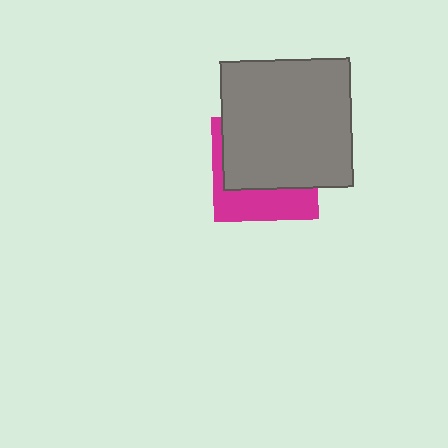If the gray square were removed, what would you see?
You would see the complete magenta square.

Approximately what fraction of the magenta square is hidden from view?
Roughly 64% of the magenta square is hidden behind the gray square.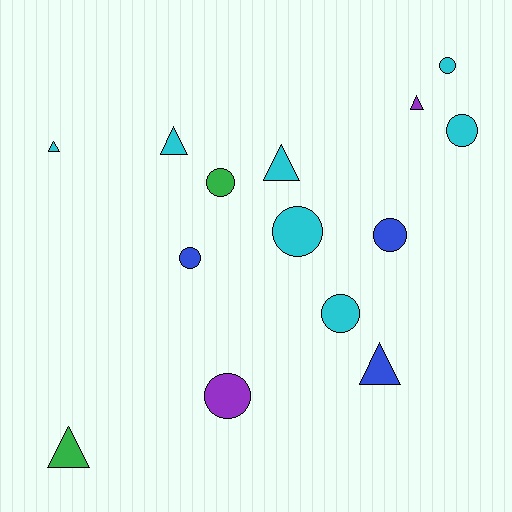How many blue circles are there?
There are 2 blue circles.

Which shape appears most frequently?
Circle, with 8 objects.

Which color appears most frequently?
Cyan, with 7 objects.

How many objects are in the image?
There are 14 objects.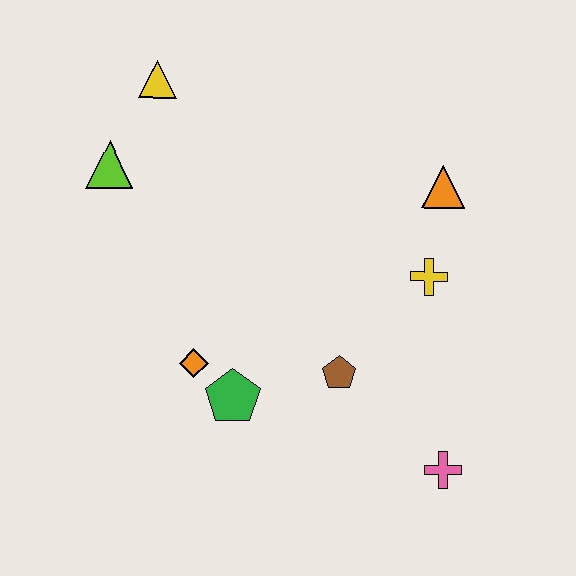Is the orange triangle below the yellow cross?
No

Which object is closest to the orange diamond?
The green pentagon is closest to the orange diamond.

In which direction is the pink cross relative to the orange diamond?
The pink cross is to the right of the orange diamond.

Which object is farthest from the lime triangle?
The pink cross is farthest from the lime triangle.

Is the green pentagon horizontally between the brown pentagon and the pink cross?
No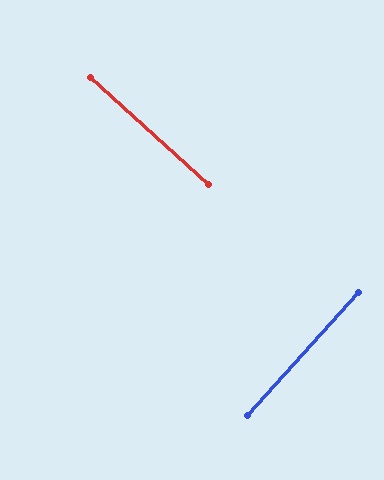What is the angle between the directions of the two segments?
Approximately 90 degrees.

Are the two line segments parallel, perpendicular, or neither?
Perpendicular — they meet at approximately 90°.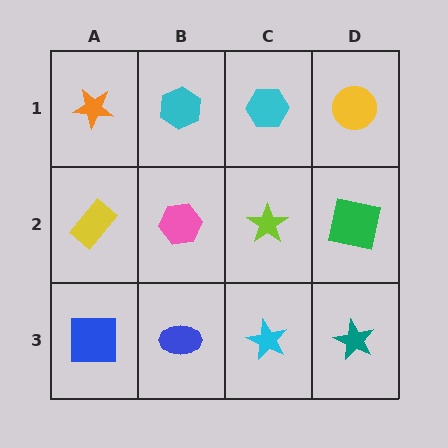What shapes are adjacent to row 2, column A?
An orange star (row 1, column A), a blue square (row 3, column A), a pink hexagon (row 2, column B).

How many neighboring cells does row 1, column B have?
3.